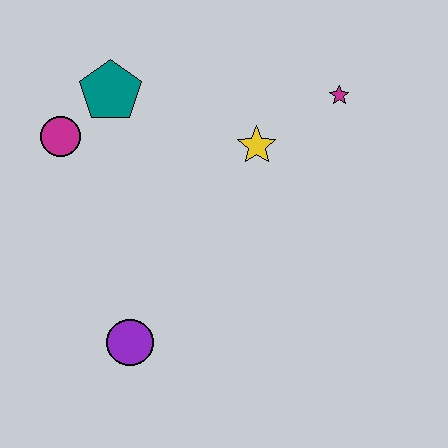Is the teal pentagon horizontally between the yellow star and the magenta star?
No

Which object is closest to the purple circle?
The magenta circle is closest to the purple circle.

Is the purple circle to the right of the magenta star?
No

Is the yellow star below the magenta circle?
Yes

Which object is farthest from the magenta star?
The purple circle is farthest from the magenta star.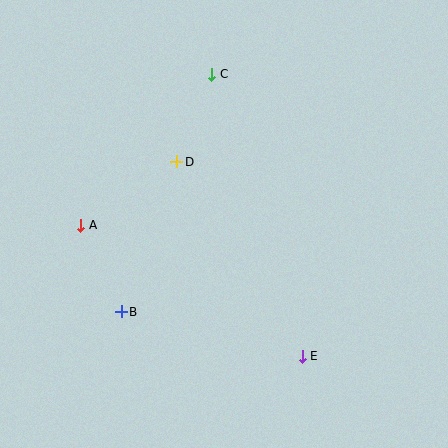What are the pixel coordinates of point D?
Point D is at (177, 162).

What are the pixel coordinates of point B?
Point B is at (121, 312).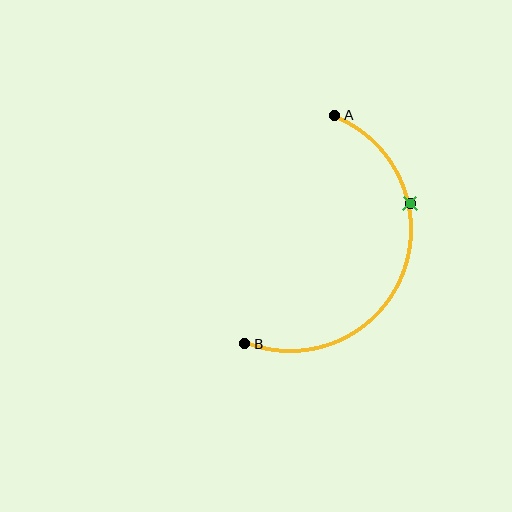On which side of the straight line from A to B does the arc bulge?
The arc bulges to the right of the straight line connecting A and B.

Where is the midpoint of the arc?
The arc midpoint is the point on the curve farthest from the straight line joining A and B. It sits to the right of that line.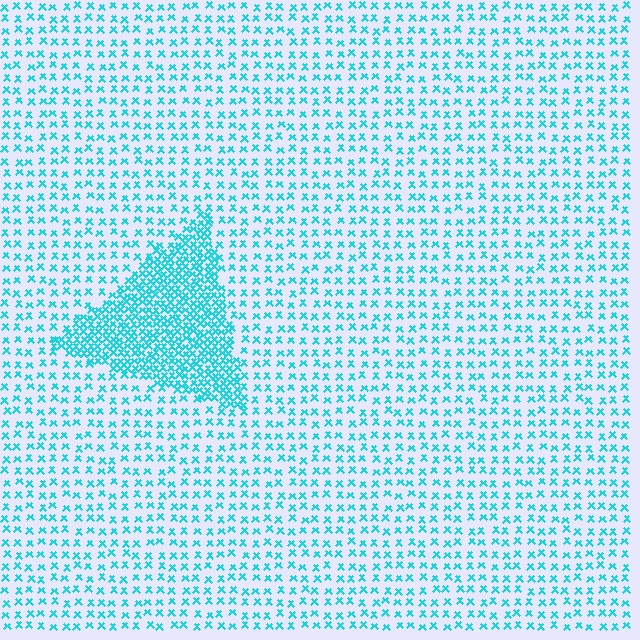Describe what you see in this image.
The image contains small cyan elements arranged at two different densities. A triangle-shaped region is visible where the elements are more densely packed than the surrounding area.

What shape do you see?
I see a triangle.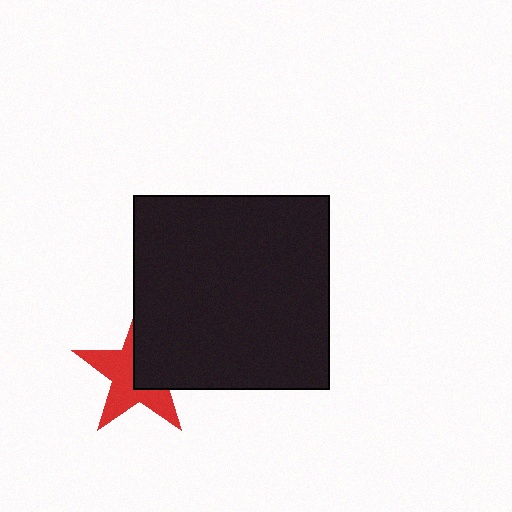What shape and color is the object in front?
The object in front is a black rectangle.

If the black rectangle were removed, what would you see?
You would see the complete red star.